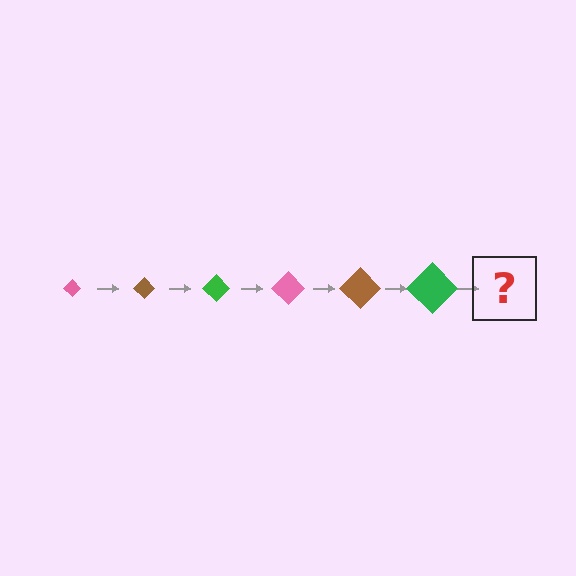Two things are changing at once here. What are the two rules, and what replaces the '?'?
The two rules are that the diamond grows larger each step and the color cycles through pink, brown, and green. The '?' should be a pink diamond, larger than the previous one.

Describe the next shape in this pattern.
It should be a pink diamond, larger than the previous one.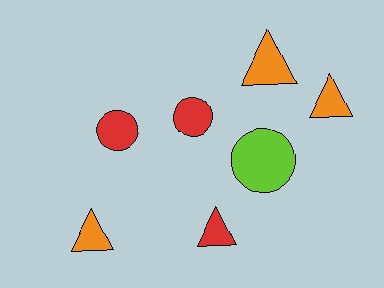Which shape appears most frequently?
Triangle, with 4 objects.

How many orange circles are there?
There are no orange circles.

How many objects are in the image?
There are 7 objects.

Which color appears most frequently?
Red, with 3 objects.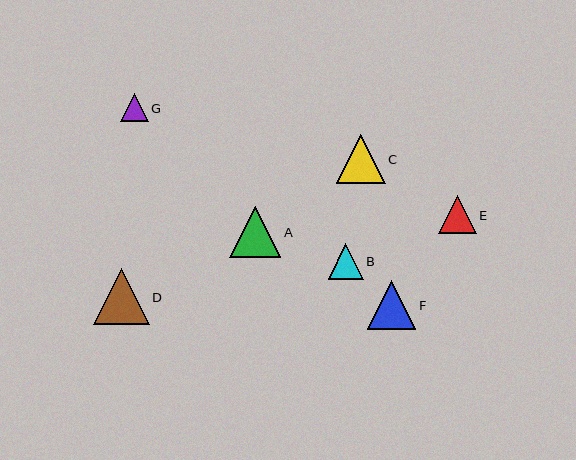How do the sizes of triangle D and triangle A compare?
Triangle D and triangle A are approximately the same size.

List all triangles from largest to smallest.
From largest to smallest: D, A, C, F, E, B, G.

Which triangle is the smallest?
Triangle G is the smallest with a size of approximately 28 pixels.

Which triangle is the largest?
Triangle D is the largest with a size of approximately 56 pixels.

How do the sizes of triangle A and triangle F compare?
Triangle A and triangle F are approximately the same size.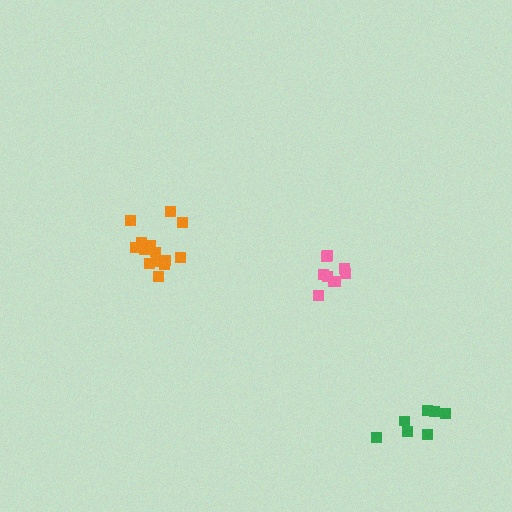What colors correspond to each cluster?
The clusters are colored: green, orange, pink.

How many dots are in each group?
Group 1: 8 dots, Group 2: 14 dots, Group 3: 9 dots (31 total).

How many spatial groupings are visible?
There are 3 spatial groupings.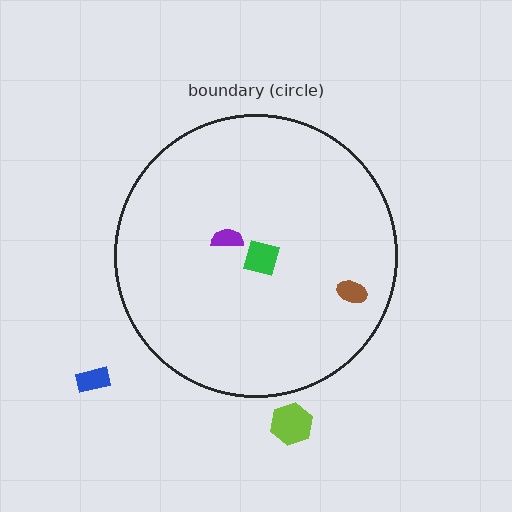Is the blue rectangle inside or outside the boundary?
Outside.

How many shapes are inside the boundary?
3 inside, 2 outside.